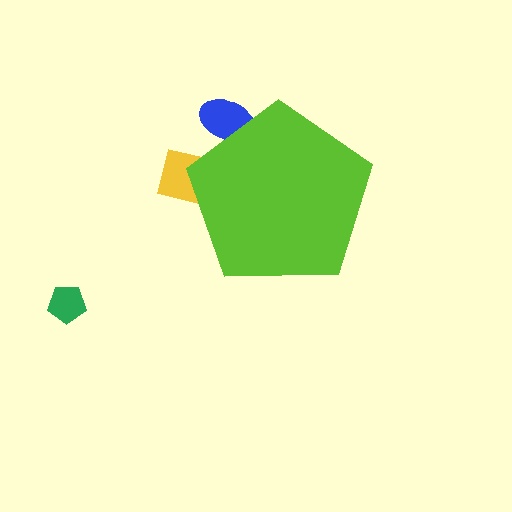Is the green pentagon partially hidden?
No, the green pentagon is fully visible.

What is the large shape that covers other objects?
A lime pentagon.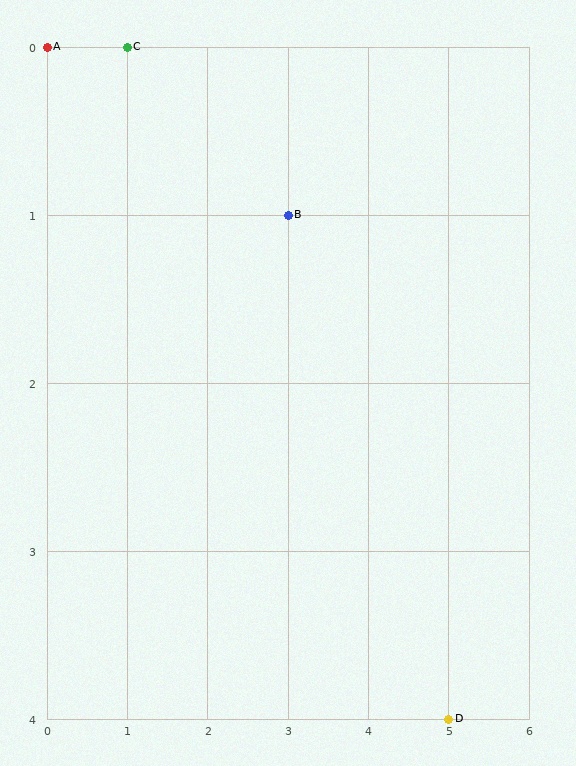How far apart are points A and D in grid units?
Points A and D are 5 columns and 4 rows apart (about 6.4 grid units diagonally).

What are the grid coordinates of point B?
Point B is at grid coordinates (3, 1).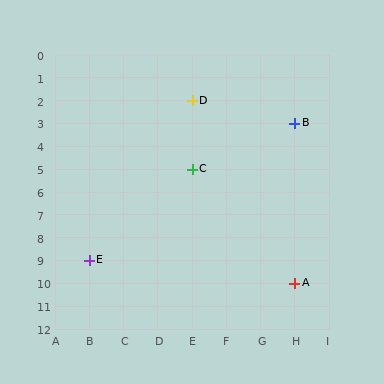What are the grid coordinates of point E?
Point E is at grid coordinates (B, 9).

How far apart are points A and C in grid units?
Points A and C are 3 columns and 5 rows apart (about 5.8 grid units diagonally).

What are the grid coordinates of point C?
Point C is at grid coordinates (E, 5).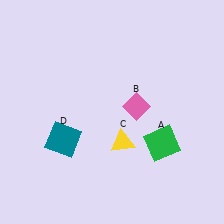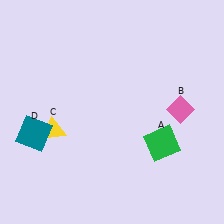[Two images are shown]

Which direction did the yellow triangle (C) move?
The yellow triangle (C) moved left.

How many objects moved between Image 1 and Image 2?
3 objects moved between the two images.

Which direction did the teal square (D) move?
The teal square (D) moved left.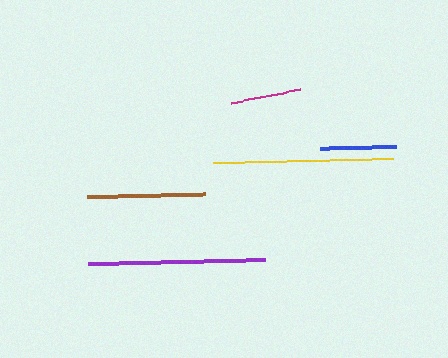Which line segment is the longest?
The yellow line is the longest at approximately 180 pixels.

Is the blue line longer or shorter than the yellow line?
The yellow line is longer than the blue line.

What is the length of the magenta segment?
The magenta segment is approximately 70 pixels long.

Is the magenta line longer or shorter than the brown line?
The brown line is longer than the magenta line.